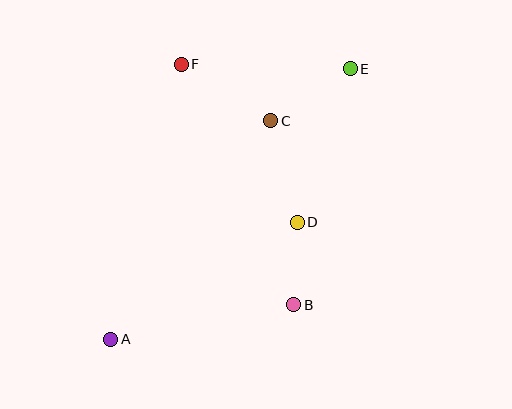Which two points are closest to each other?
Points B and D are closest to each other.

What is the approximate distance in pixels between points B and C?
The distance between B and C is approximately 186 pixels.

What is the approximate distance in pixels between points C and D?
The distance between C and D is approximately 105 pixels.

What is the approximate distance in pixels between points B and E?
The distance between B and E is approximately 243 pixels.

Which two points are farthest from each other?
Points A and E are farthest from each other.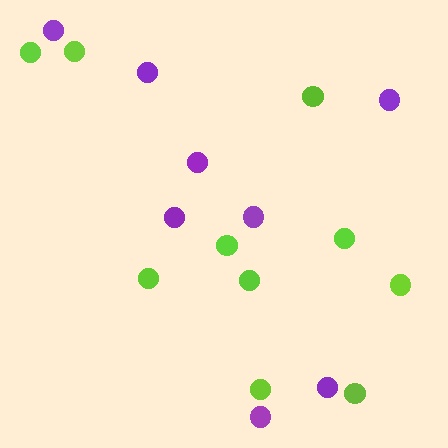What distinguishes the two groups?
There are 2 groups: one group of purple circles (8) and one group of lime circles (10).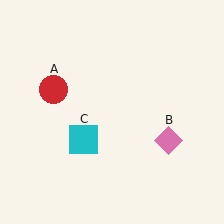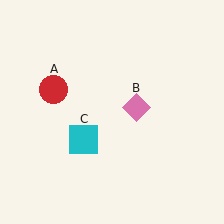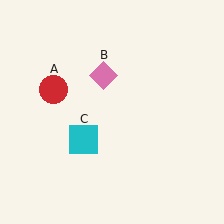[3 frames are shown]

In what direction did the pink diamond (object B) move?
The pink diamond (object B) moved up and to the left.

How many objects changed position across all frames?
1 object changed position: pink diamond (object B).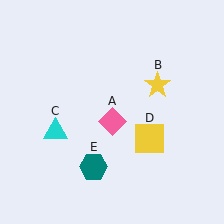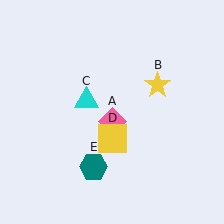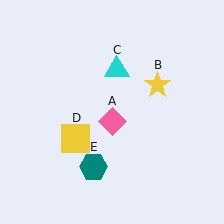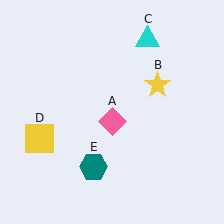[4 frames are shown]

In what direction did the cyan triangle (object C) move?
The cyan triangle (object C) moved up and to the right.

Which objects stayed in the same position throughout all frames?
Pink diamond (object A) and yellow star (object B) and teal hexagon (object E) remained stationary.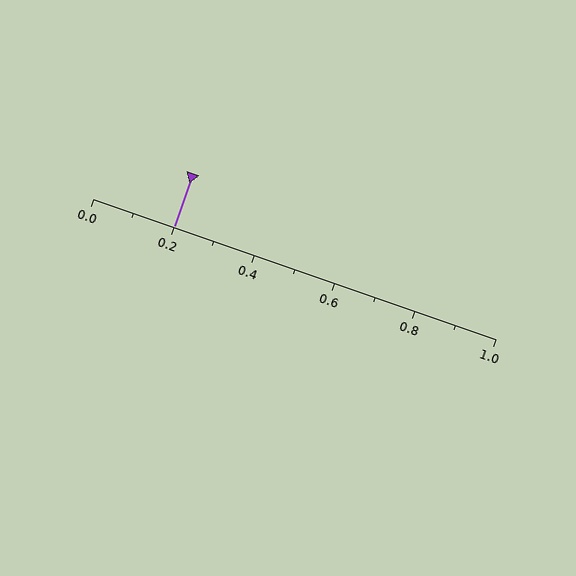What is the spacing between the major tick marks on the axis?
The major ticks are spaced 0.2 apart.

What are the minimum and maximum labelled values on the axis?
The axis runs from 0.0 to 1.0.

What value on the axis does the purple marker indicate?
The marker indicates approximately 0.2.